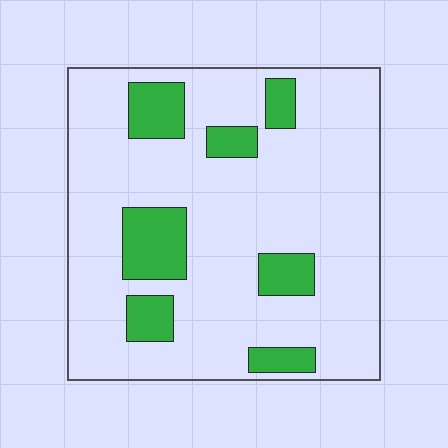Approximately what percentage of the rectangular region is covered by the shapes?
Approximately 20%.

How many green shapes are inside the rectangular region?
7.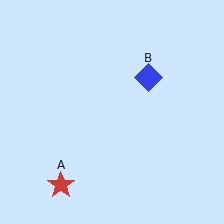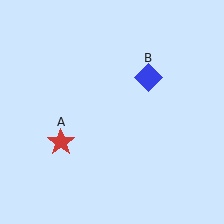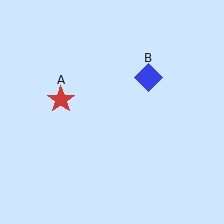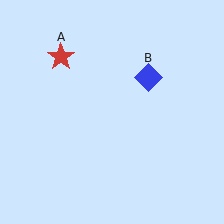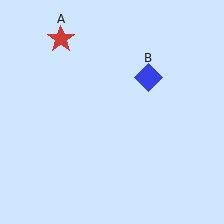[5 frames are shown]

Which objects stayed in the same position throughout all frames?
Blue diamond (object B) remained stationary.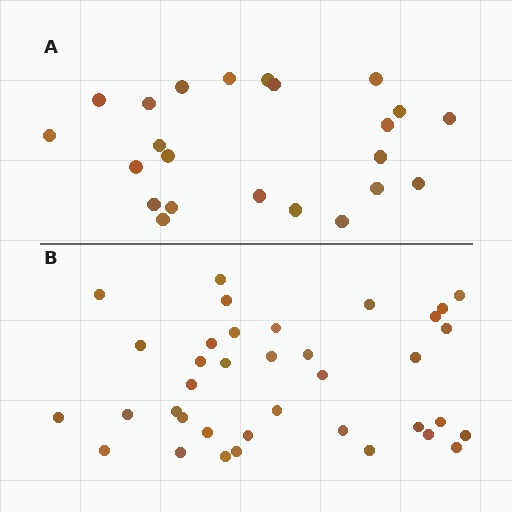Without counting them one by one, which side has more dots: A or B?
Region B (the bottom region) has more dots.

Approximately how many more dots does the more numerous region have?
Region B has approximately 15 more dots than region A.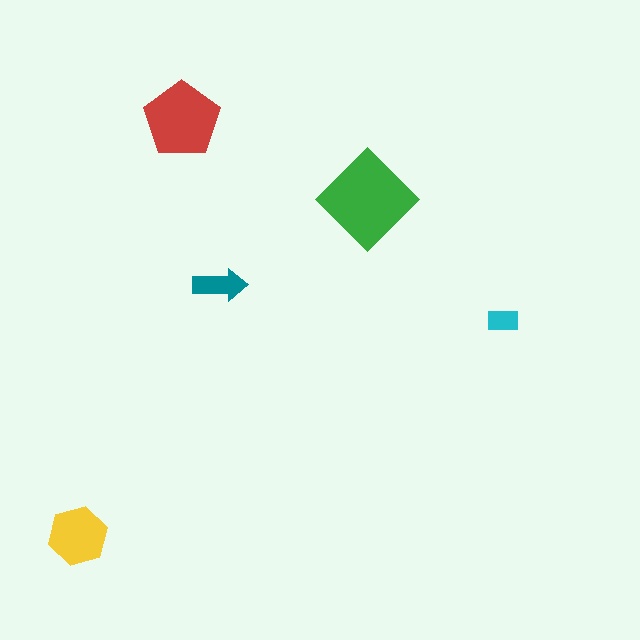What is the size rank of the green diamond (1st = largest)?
1st.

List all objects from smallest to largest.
The cyan rectangle, the teal arrow, the yellow hexagon, the red pentagon, the green diamond.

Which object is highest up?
The red pentagon is topmost.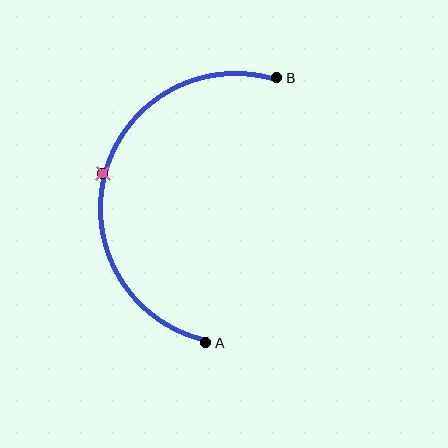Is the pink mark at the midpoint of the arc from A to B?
Yes. The pink mark lies on the arc at equal arc-length from both A and B — it is the arc midpoint.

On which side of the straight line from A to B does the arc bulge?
The arc bulges to the left of the straight line connecting A and B.